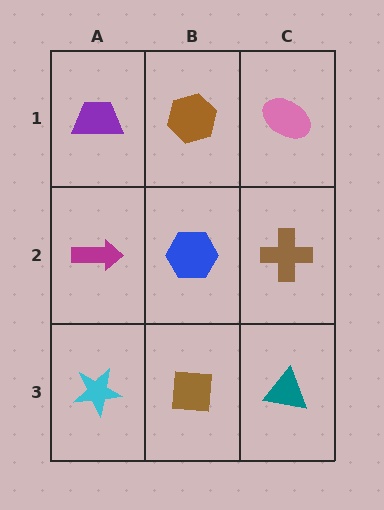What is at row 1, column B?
A brown hexagon.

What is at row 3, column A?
A cyan star.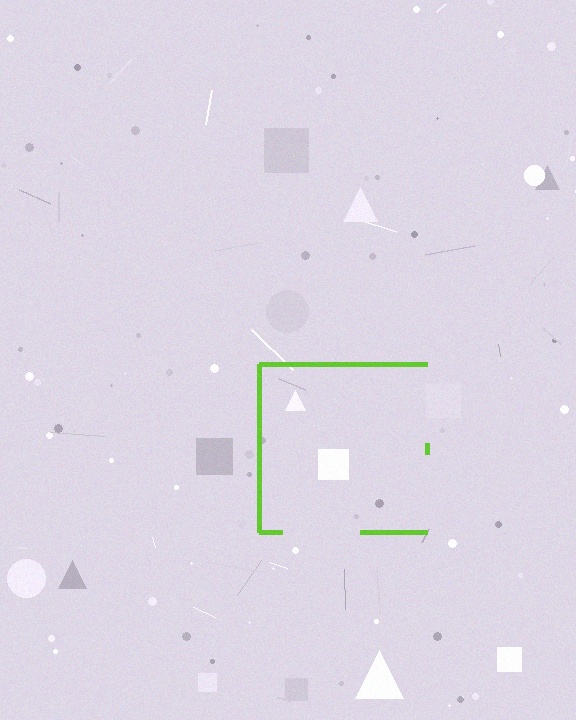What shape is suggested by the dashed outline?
The dashed outline suggests a square.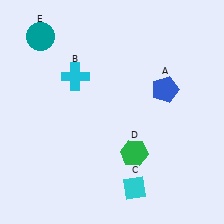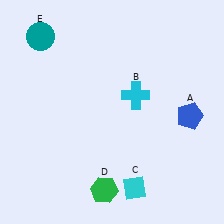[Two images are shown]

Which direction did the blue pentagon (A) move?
The blue pentagon (A) moved down.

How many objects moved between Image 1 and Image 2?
3 objects moved between the two images.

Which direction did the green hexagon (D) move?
The green hexagon (D) moved down.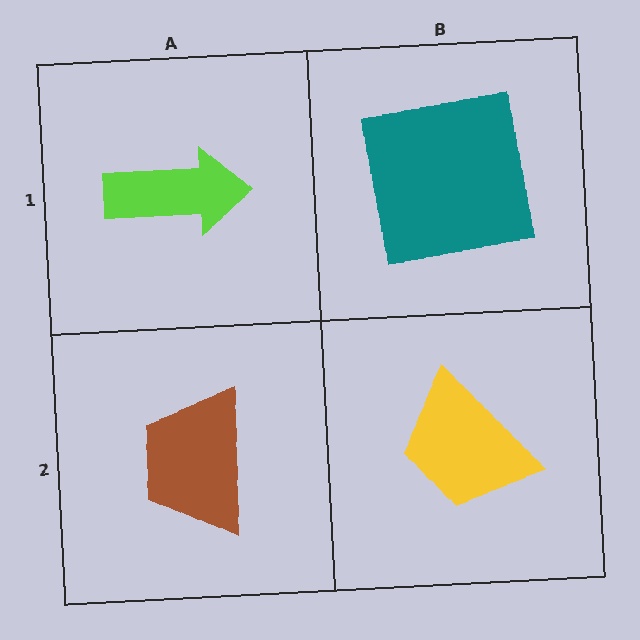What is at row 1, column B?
A teal square.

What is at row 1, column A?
A lime arrow.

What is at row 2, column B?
A yellow trapezoid.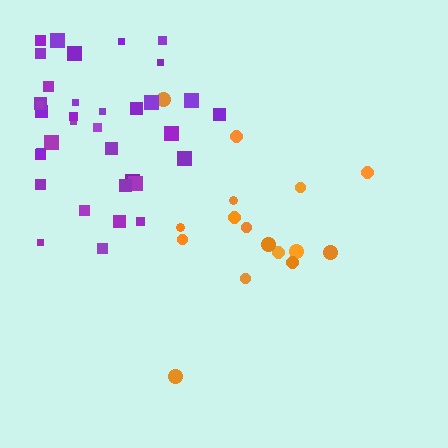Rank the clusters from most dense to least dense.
purple, orange.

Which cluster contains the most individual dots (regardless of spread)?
Purple (35).